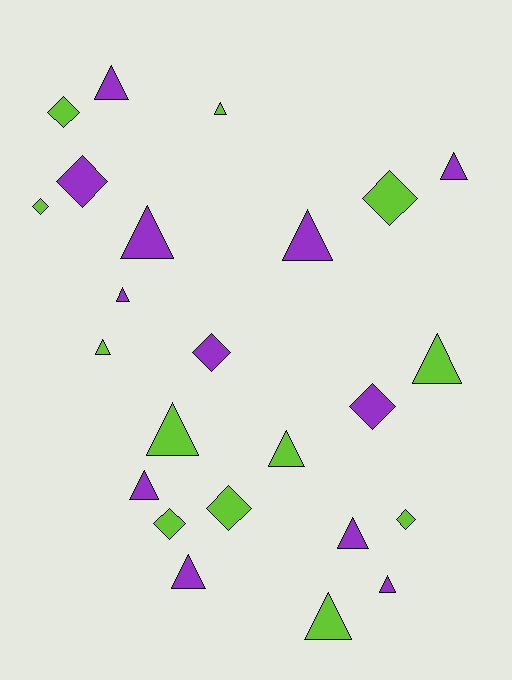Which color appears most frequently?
Purple, with 12 objects.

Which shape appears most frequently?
Triangle, with 15 objects.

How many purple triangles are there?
There are 9 purple triangles.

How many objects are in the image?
There are 24 objects.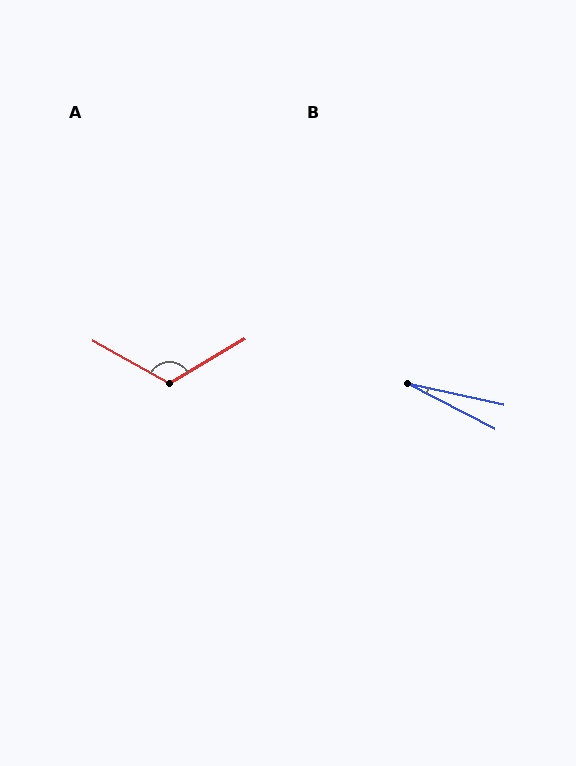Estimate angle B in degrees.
Approximately 15 degrees.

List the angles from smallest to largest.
B (15°), A (121°).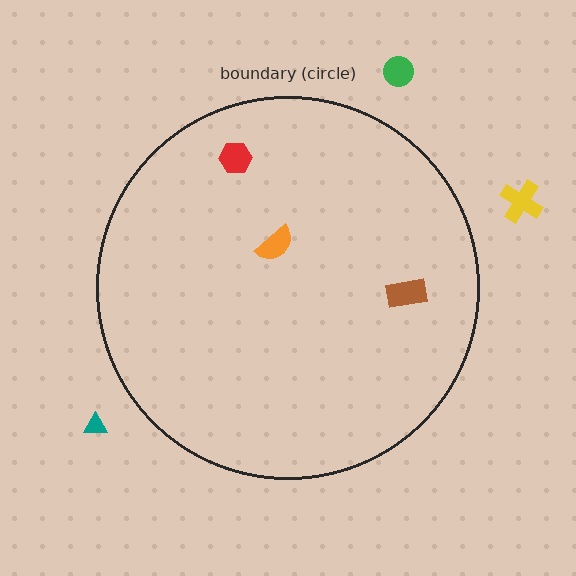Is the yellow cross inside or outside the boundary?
Outside.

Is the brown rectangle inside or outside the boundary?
Inside.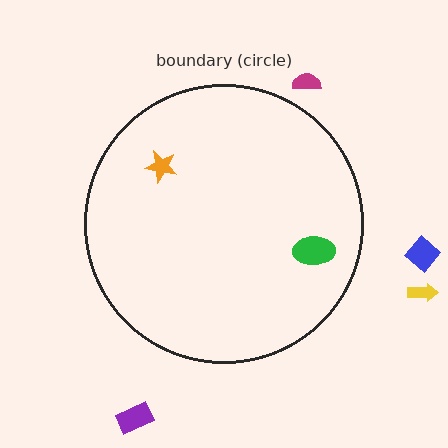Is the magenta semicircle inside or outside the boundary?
Outside.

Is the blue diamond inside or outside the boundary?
Outside.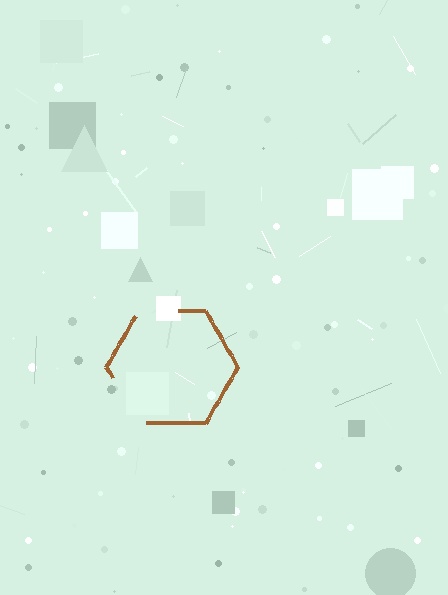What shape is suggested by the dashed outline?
The dashed outline suggests a hexagon.